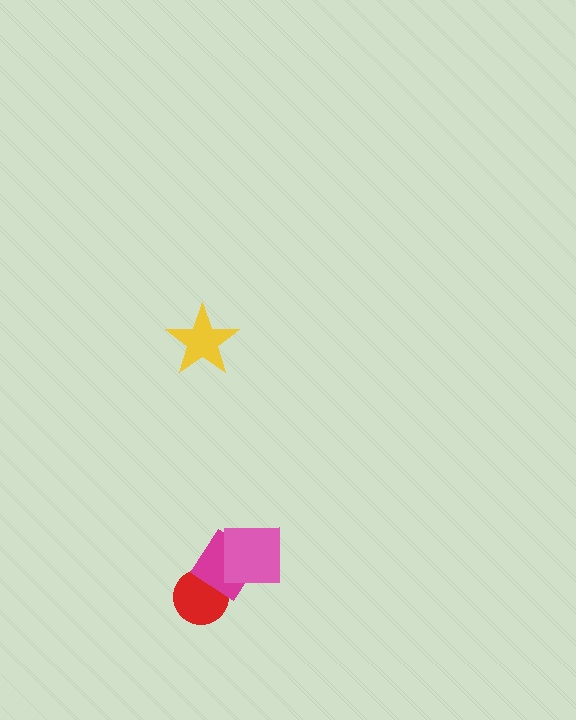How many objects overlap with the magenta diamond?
2 objects overlap with the magenta diamond.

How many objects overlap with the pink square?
1 object overlaps with the pink square.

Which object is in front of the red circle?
The magenta diamond is in front of the red circle.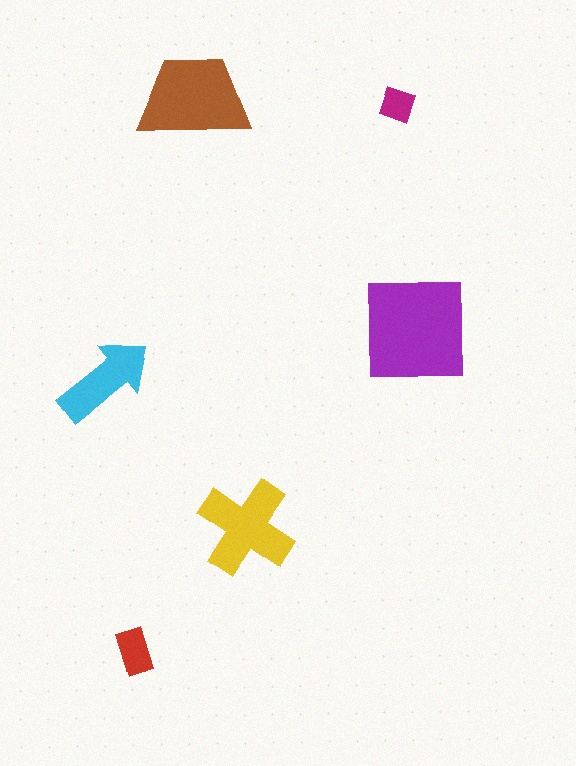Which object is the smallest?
The magenta diamond.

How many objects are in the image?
There are 6 objects in the image.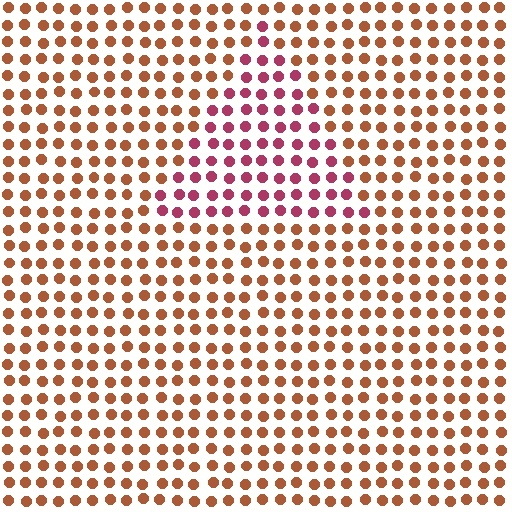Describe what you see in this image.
The image is filled with small brown elements in a uniform arrangement. A triangle-shaped region is visible where the elements are tinted to a slightly different hue, forming a subtle color boundary.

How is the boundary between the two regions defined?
The boundary is defined purely by a slight shift in hue (about 41 degrees). Spacing, size, and orientation are identical on both sides.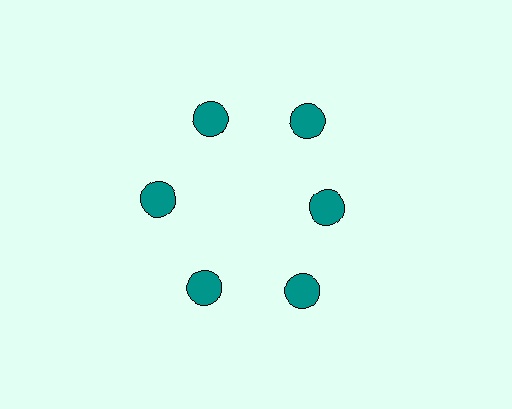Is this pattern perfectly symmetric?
No. The 6 teal circles are arranged in a ring, but one element near the 3 o'clock position is pulled inward toward the center, breaking the 6-fold rotational symmetry.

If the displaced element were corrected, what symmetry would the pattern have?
It would have 6-fold rotational symmetry — the pattern would map onto itself every 60 degrees.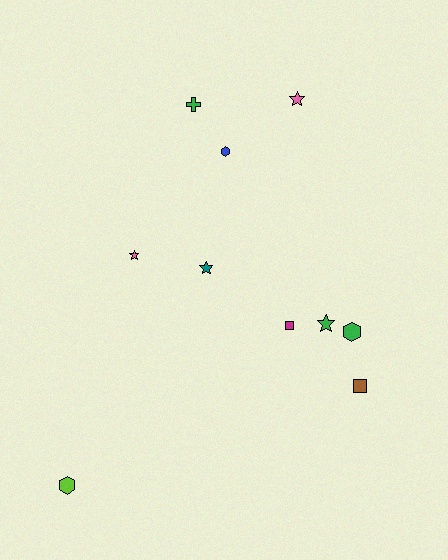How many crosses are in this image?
There is 1 cross.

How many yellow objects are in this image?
There are no yellow objects.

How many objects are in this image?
There are 10 objects.